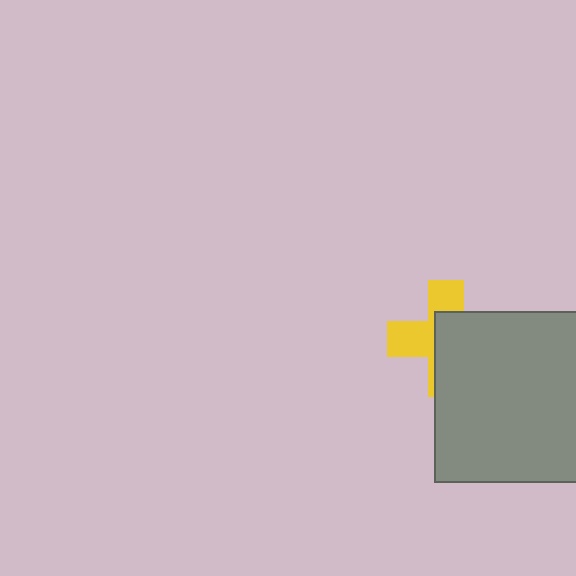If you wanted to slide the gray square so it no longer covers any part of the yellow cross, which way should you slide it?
Slide it right — that is the most direct way to separate the two shapes.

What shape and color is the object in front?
The object in front is a gray square.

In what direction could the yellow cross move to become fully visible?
The yellow cross could move left. That would shift it out from behind the gray square entirely.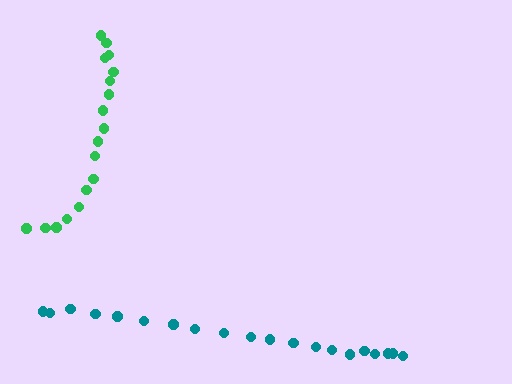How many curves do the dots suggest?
There are 2 distinct paths.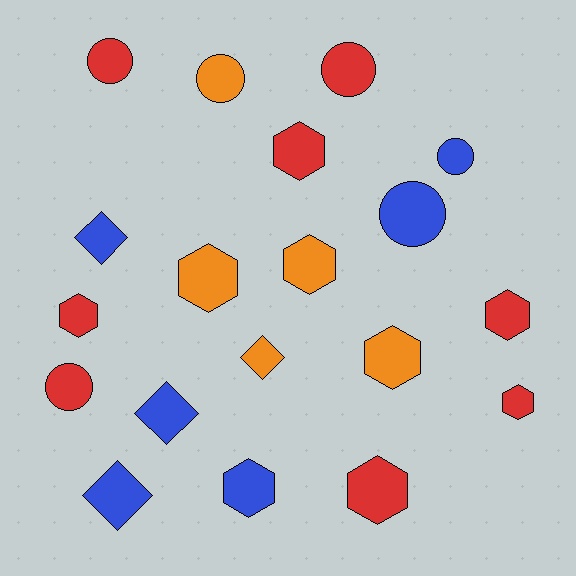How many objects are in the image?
There are 19 objects.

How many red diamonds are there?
There are no red diamonds.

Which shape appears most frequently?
Hexagon, with 9 objects.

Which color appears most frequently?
Red, with 8 objects.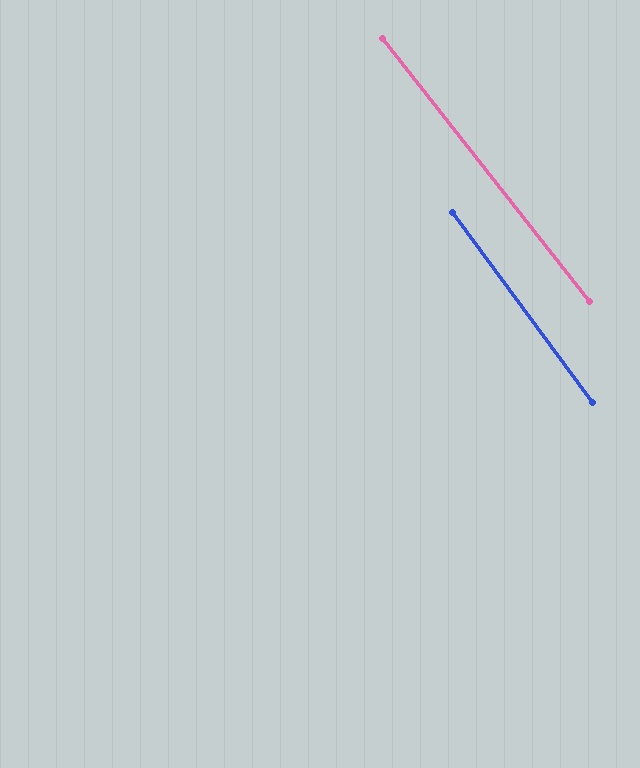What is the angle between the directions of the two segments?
Approximately 2 degrees.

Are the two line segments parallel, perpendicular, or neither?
Parallel — their directions differ by only 1.9°.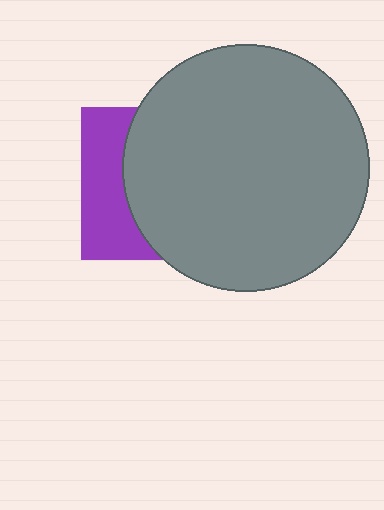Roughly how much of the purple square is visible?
A small part of it is visible (roughly 33%).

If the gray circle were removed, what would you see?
You would see the complete purple square.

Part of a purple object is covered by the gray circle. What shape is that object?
It is a square.